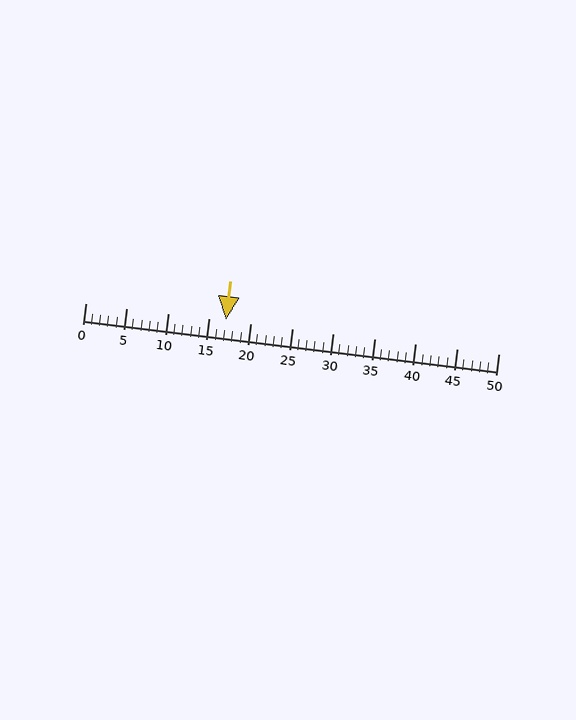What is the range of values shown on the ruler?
The ruler shows values from 0 to 50.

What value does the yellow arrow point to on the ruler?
The yellow arrow points to approximately 17.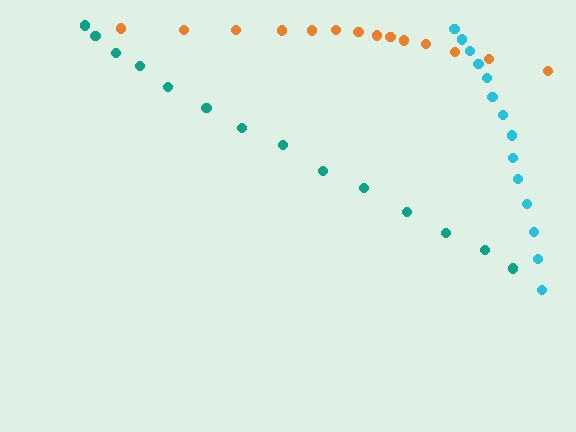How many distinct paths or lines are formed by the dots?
There are 3 distinct paths.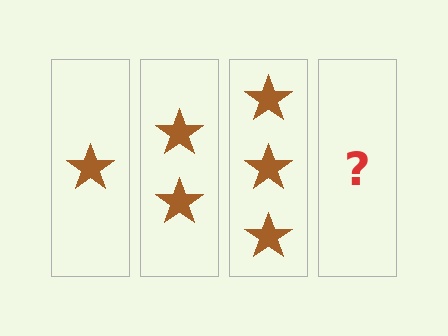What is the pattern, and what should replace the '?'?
The pattern is that each step adds one more star. The '?' should be 4 stars.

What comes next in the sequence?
The next element should be 4 stars.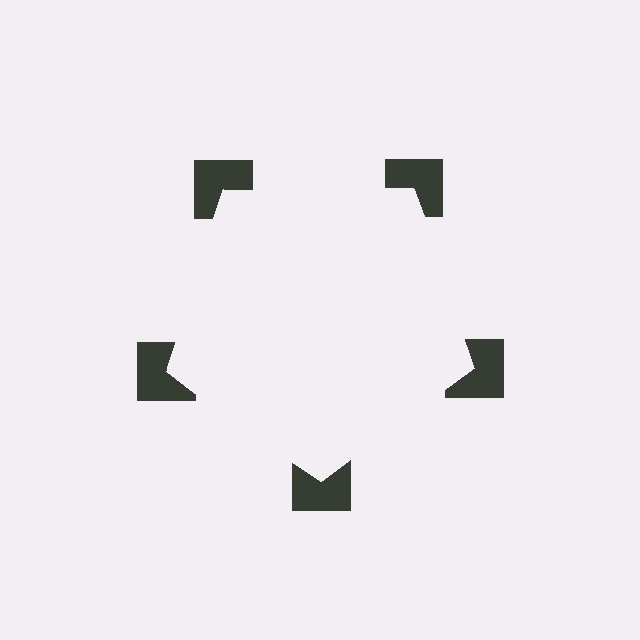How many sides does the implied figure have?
5 sides.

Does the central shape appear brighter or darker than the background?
It typically appears slightly brighter than the background, even though no actual brightness change is drawn.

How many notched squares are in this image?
There are 5 — one at each vertex of the illusory pentagon.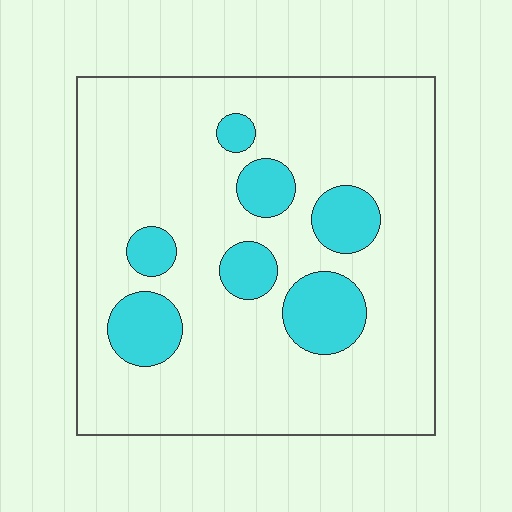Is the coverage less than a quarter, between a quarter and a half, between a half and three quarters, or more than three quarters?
Less than a quarter.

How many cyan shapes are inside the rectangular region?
7.